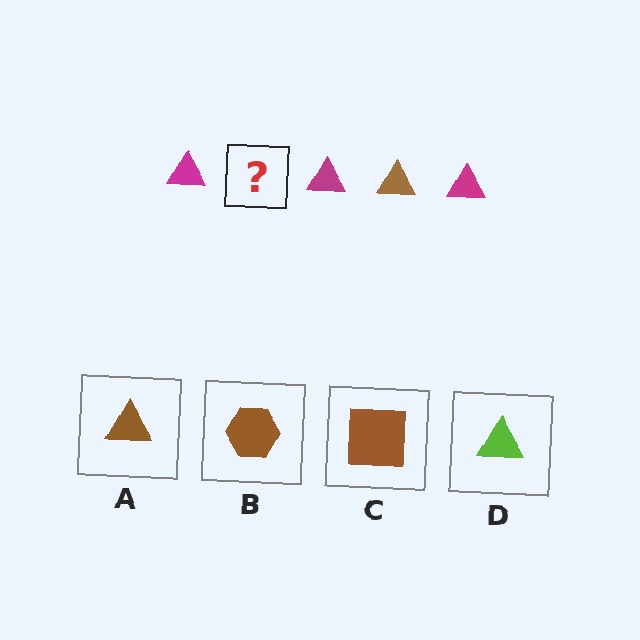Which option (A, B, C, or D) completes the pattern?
A.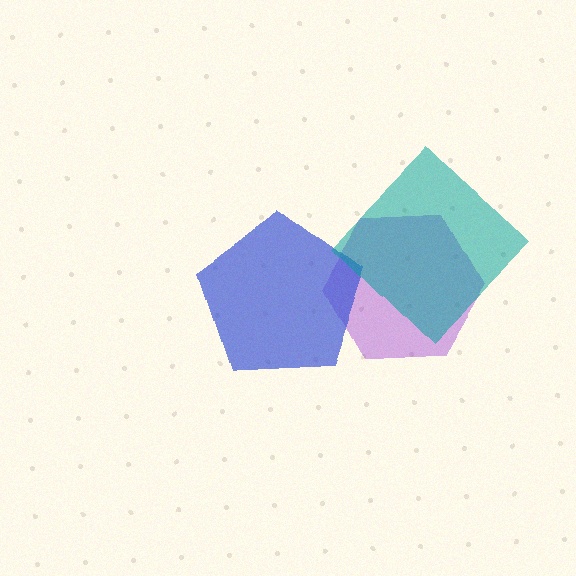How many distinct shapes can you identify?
There are 3 distinct shapes: a purple hexagon, a blue pentagon, a teal diamond.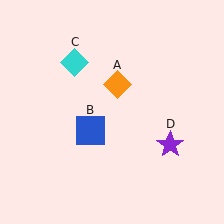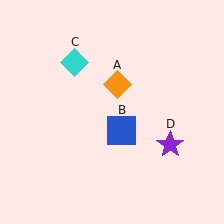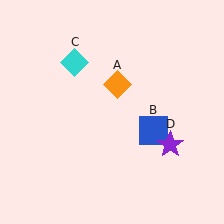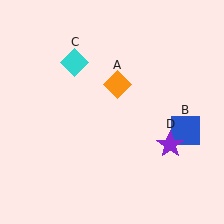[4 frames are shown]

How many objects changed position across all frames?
1 object changed position: blue square (object B).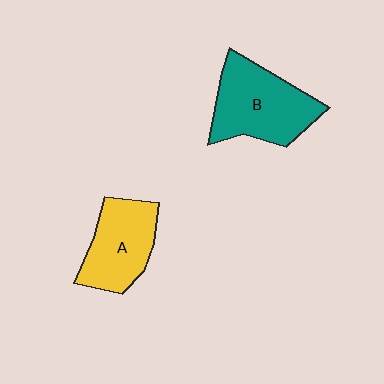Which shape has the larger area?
Shape B (teal).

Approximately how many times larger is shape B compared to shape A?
Approximately 1.3 times.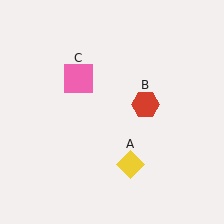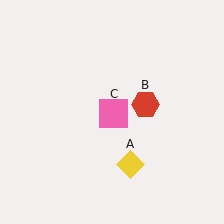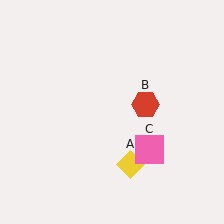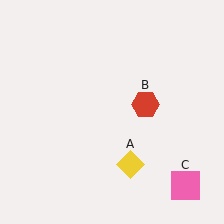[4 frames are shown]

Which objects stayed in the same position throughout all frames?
Yellow diamond (object A) and red hexagon (object B) remained stationary.